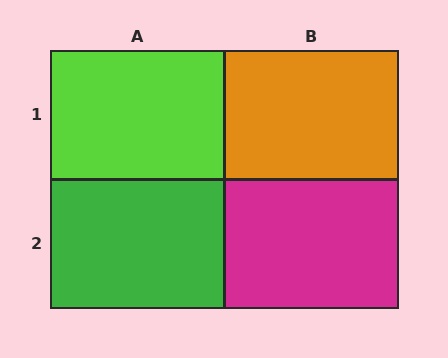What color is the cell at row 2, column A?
Green.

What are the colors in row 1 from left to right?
Lime, orange.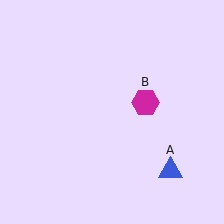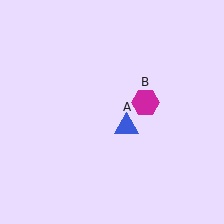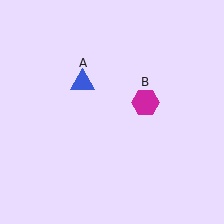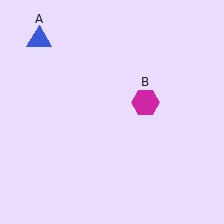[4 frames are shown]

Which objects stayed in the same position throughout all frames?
Magenta hexagon (object B) remained stationary.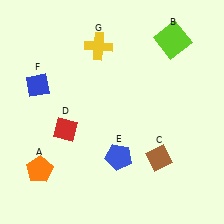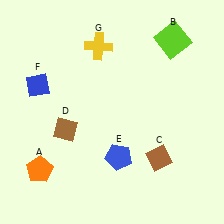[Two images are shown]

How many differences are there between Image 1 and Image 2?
There is 1 difference between the two images.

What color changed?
The diamond (D) changed from red in Image 1 to brown in Image 2.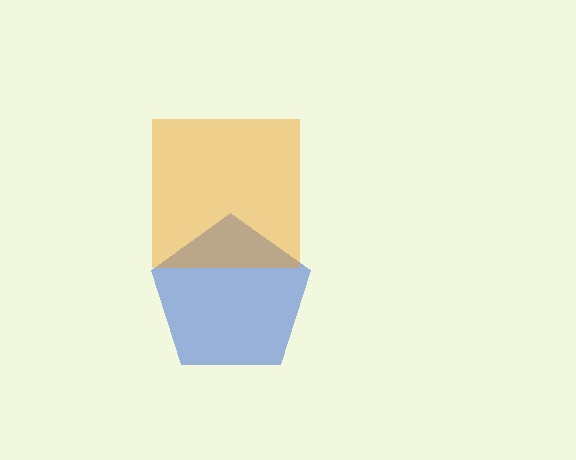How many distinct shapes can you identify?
There are 2 distinct shapes: a blue pentagon, an orange square.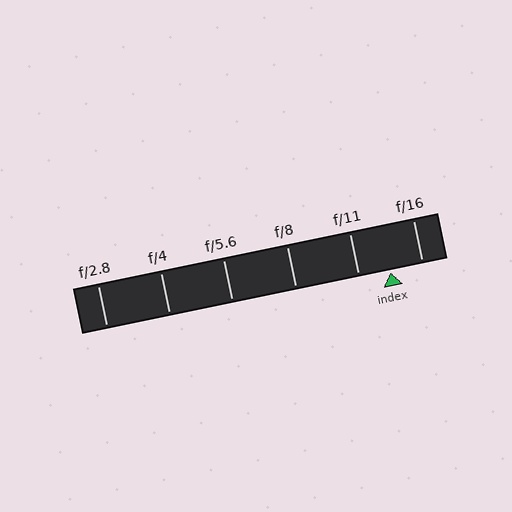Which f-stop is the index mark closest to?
The index mark is closest to f/11.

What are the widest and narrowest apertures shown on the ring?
The widest aperture shown is f/2.8 and the narrowest is f/16.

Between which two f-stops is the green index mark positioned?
The index mark is between f/11 and f/16.